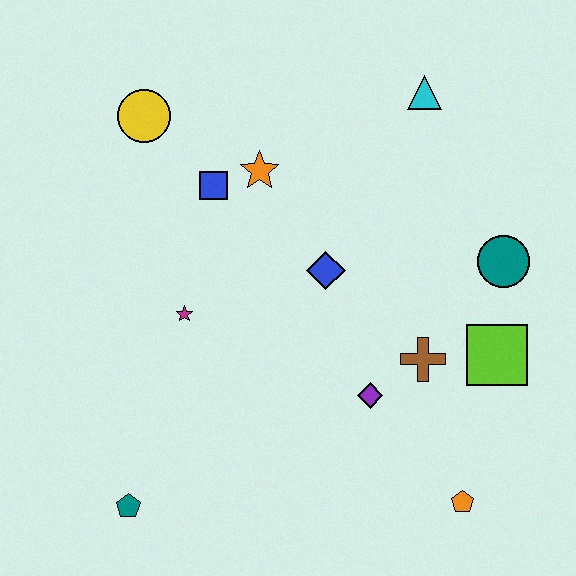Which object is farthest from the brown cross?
The yellow circle is farthest from the brown cross.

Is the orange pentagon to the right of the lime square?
No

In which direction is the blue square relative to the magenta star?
The blue square is above the magenta star.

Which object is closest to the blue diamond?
The orange star is closest to the blue diamond.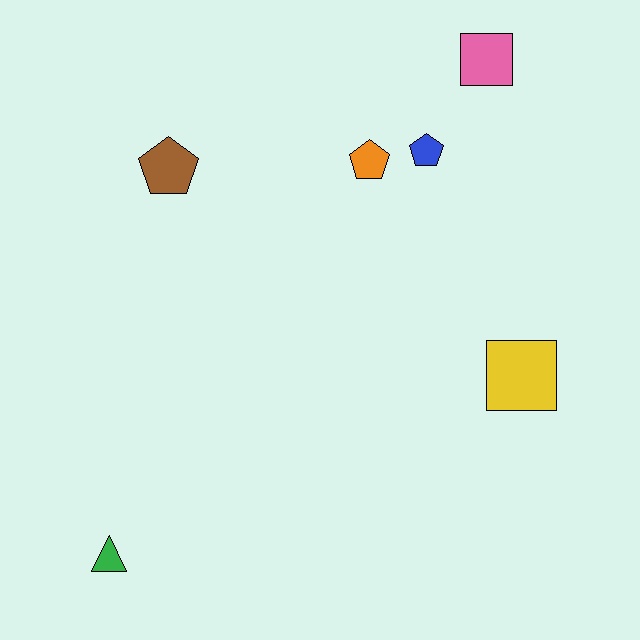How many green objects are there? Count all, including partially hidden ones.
There is 1 green object.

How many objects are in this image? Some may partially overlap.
There are 6 objects.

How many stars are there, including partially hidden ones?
There are no stars.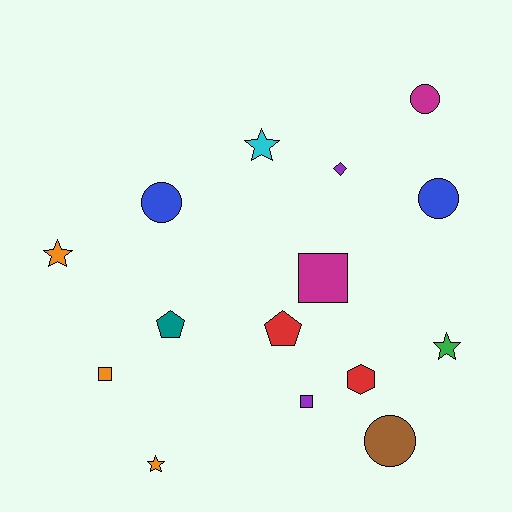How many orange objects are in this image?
There are 3 orange objects.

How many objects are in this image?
There are 15 objects.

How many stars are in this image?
There are 4 stars.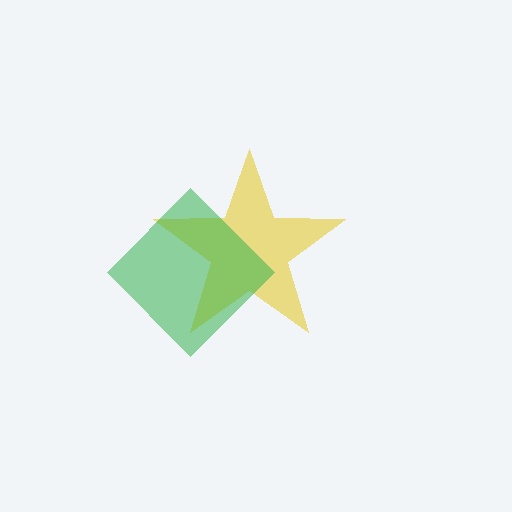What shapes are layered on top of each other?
The layered shapes are: a yellow star, a green diamond.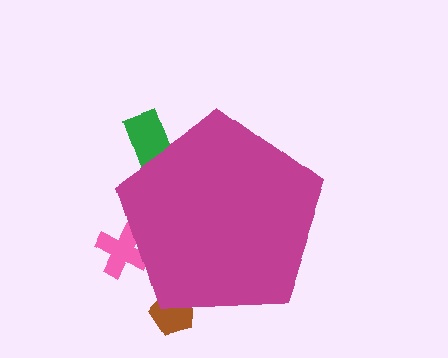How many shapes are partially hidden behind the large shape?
3 shapes are partially hidden.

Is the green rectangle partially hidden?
Yes, the green rectangle is partially hidden behind the magenta pentagon.